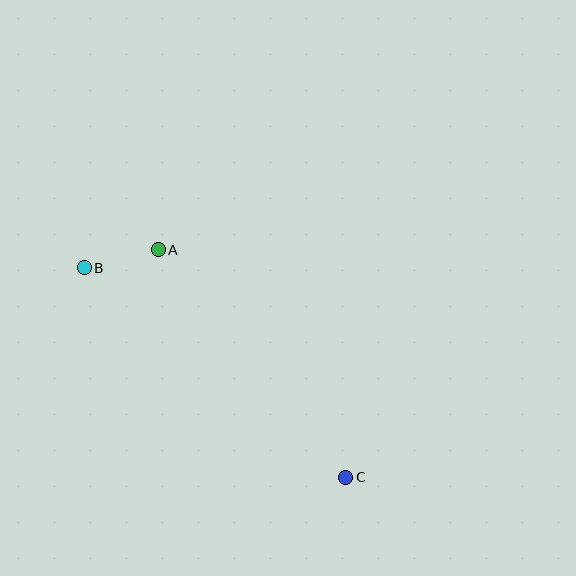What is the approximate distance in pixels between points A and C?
The distance between A and C is approximately 295 pixels.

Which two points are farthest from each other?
Points B and C are farthest from each other.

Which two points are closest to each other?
Points A and B are closest to each other.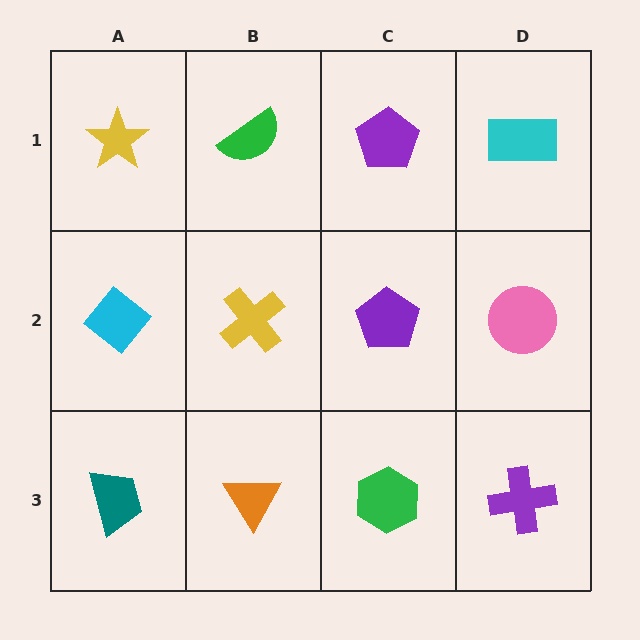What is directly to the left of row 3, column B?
A teal trapezoid.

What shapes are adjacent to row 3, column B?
A yellow cross (row 2, column B), a teal trapezoid (row 3, column A), a green hexagon (row 3, column C).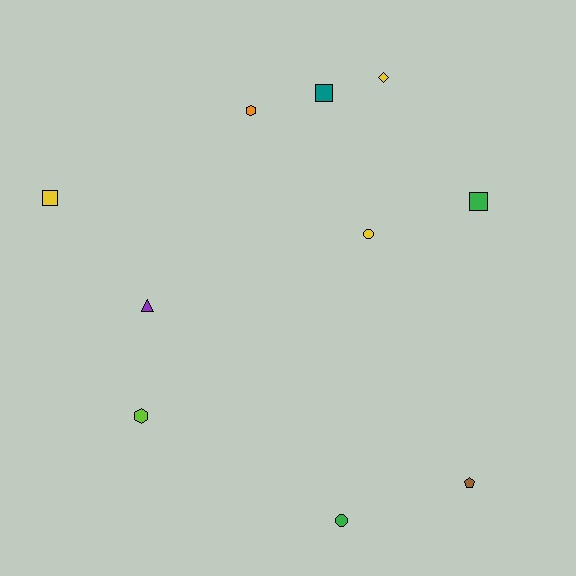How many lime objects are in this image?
There is 1 lime object.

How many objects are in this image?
There are 10 objects.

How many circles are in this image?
There are 2 circles.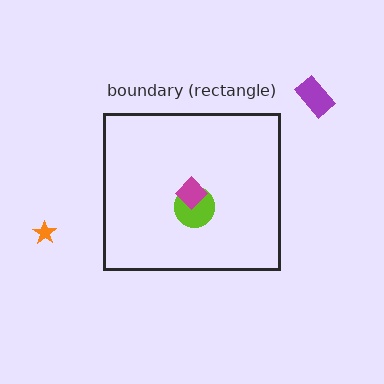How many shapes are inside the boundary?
2 inside, 2 outside.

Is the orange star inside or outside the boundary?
Outside.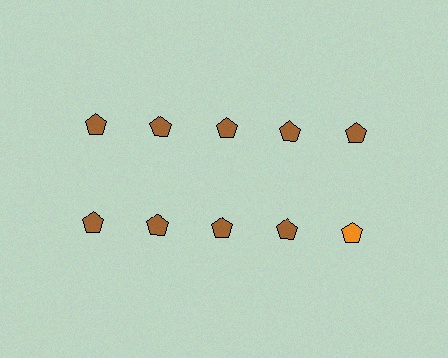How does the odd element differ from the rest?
It has a different color: orange instead of brown.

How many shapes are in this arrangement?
There are 10 shapes arranged in a grid pattern.